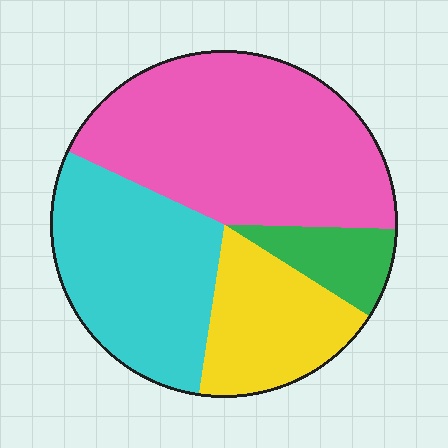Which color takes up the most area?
Pink, at roughly 45%.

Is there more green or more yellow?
Yellow.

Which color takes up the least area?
Green, at roughly 10%.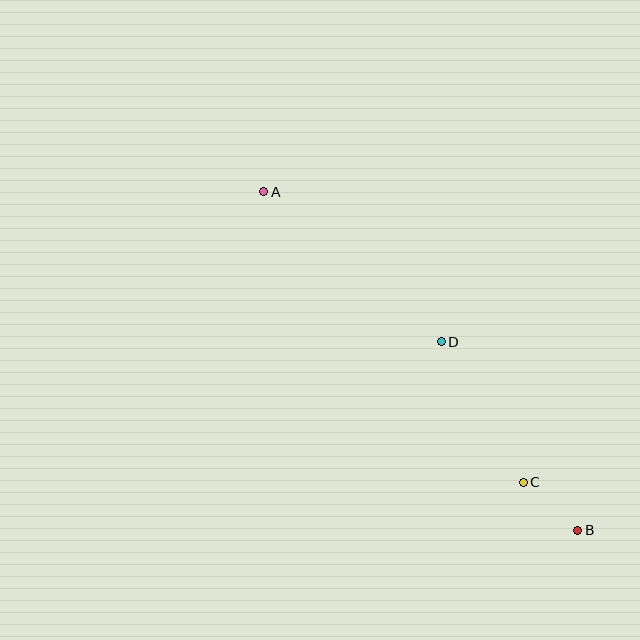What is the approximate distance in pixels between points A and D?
The distance between A and D is approximately 233 pixels.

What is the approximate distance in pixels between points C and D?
The distance between C and D is approximately 163 pixels.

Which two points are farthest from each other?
Points A and B are farthest from each other.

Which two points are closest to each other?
Points B and C are closest to each other.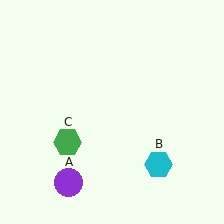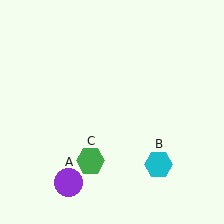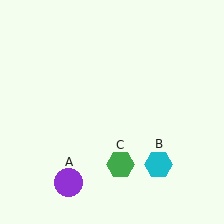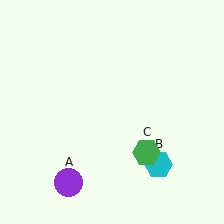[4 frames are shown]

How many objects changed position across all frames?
1 object changed position: green hexagon (object C).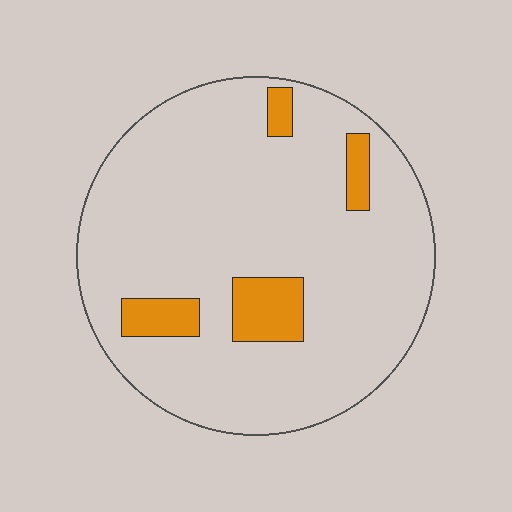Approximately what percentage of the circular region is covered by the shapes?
Approximately 10%.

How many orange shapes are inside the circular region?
4.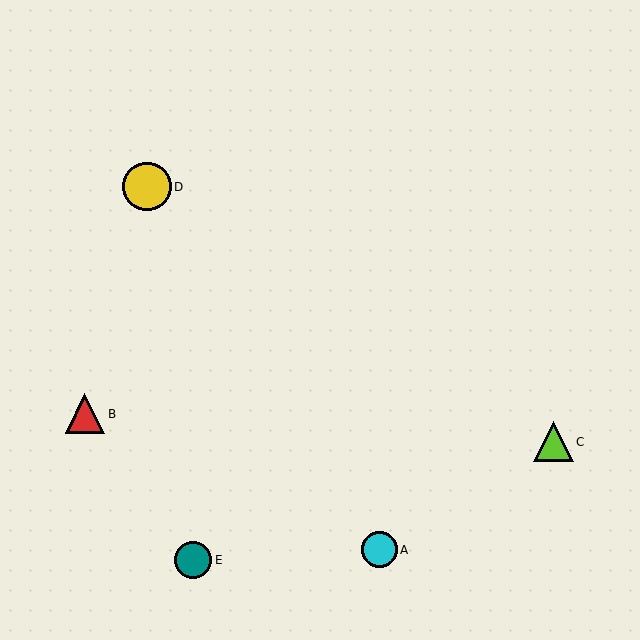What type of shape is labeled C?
Shape C is a lime triangle.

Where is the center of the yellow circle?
The center of the yellow circle is at (147, 187).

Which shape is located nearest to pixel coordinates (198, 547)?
The teal circle (labeled E) at (193, 560) is nearest to that location.